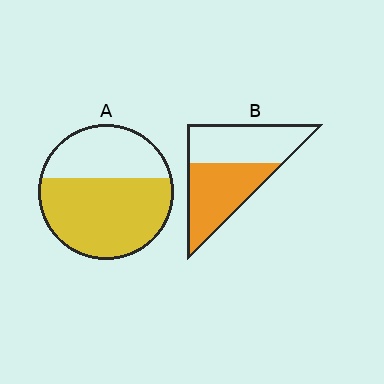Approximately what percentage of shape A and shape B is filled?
A is approximately 65% and B is approximately 50%.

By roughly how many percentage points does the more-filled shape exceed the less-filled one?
By roughly 10 percentage points (A over B).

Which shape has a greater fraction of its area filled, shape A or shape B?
Shape A.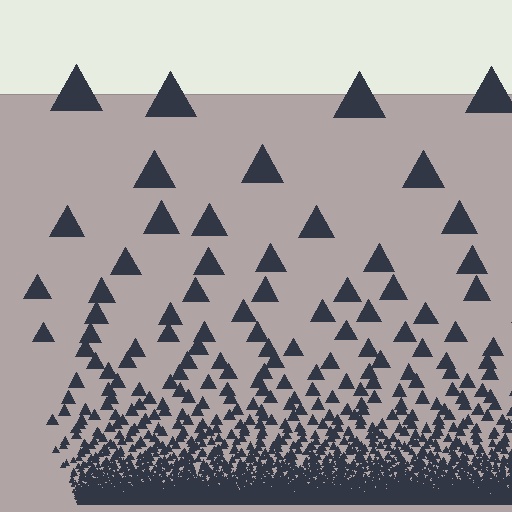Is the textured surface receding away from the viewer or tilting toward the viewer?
The surface appears to tilt toward the viewer. Texture elements get larger and sparser toward the top.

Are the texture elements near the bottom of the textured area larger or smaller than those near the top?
Smaller. The gradient is inverted — elements near the bottom are smaller and denser.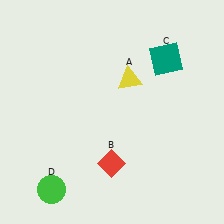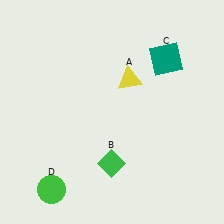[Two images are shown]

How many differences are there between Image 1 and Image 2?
There is 1 difference between the two images.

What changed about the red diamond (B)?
In Image 1, B is red. In Image 2, it changed to green.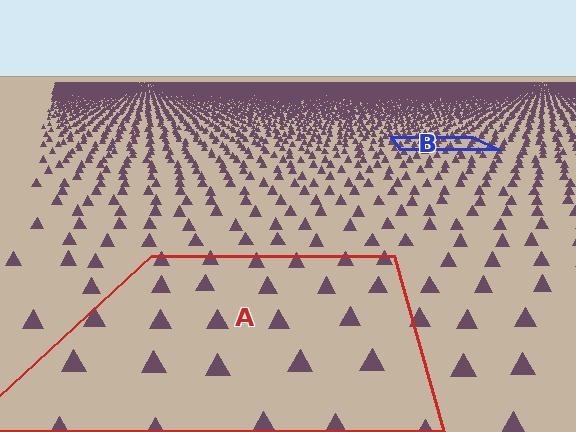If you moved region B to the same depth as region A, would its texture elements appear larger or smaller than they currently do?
They would appear larger. At a closer depth, the same texture elements are projected at a bigger on-screen size.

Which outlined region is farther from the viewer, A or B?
Region B is farther from the viewer — the texture elements inside it appear smaller and more densely packed.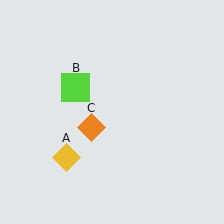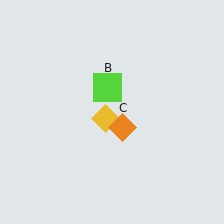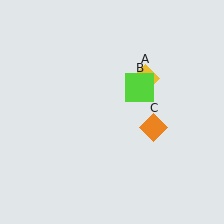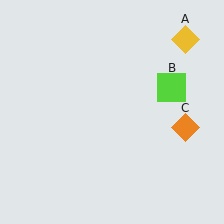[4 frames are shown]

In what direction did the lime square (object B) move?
The lime square (object B) moved right.